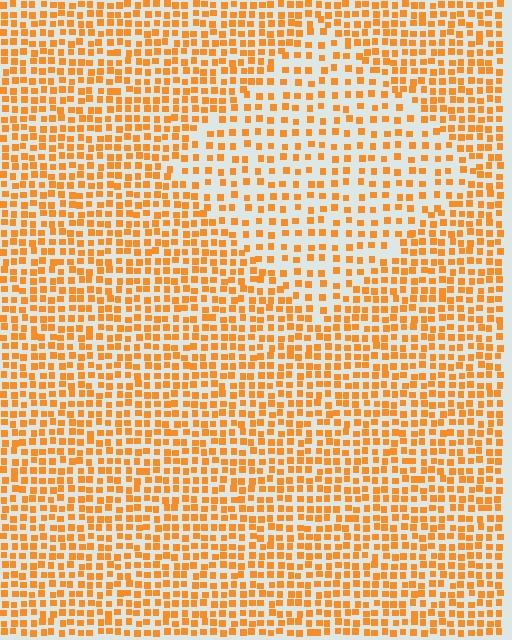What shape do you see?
I see a diamond.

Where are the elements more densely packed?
The elements are more densely packed outside the diamond boundary.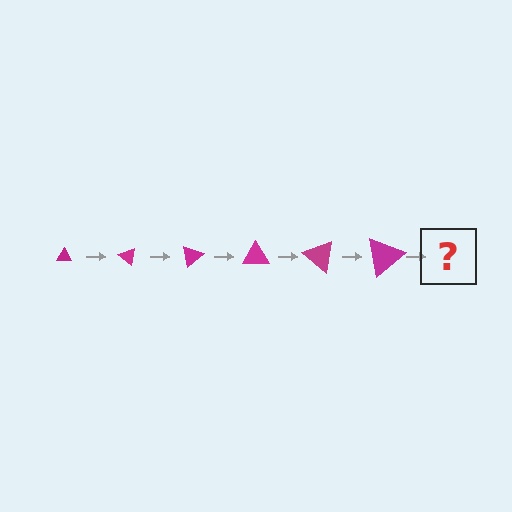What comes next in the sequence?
The next element should be a triangle, larger than the previous one and rotated 240 degrees from the start.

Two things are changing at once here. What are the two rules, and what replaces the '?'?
The two rules are that the triangle grows larger each step and it rotates 40 degrees each step. The '?' should be a triangle, larger than the previous one and rotated 240 degrees from the start.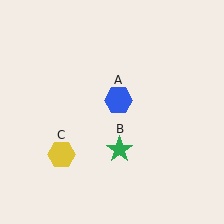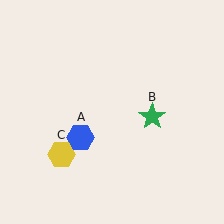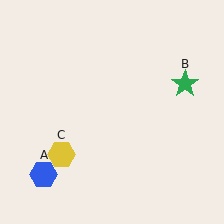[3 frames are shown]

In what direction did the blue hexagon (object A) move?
The blue hexagon (object A) moved down and to the left.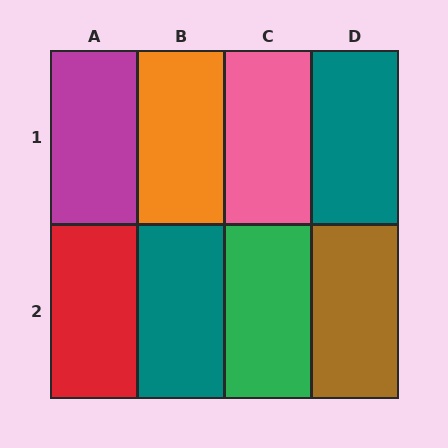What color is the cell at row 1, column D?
Teal.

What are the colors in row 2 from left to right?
Red, teal, green, brown.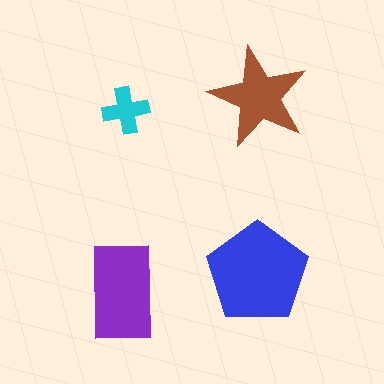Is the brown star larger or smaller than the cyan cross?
Larger.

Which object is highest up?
The brown star is topmost.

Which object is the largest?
The blue pentagon.